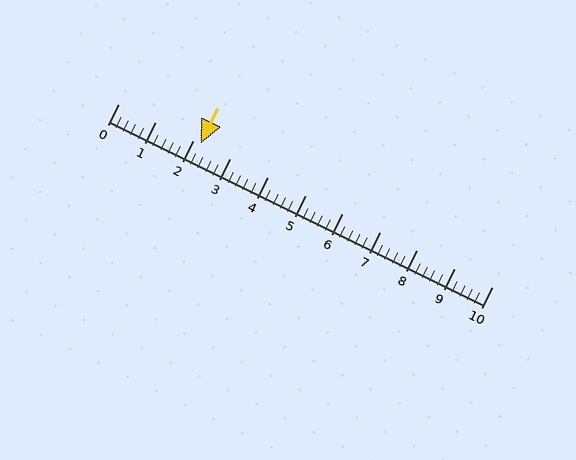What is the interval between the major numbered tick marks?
The major tick marks are spaced 1 units apart.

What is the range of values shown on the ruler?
The ruler shows values from 0 to 10.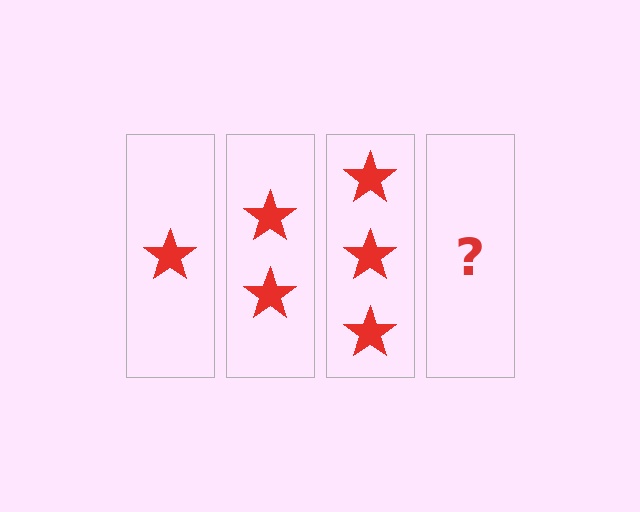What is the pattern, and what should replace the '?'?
The pattern is that each step adds one more star. The '?' should be 4 stars.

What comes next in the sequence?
The next element should be 4 stars.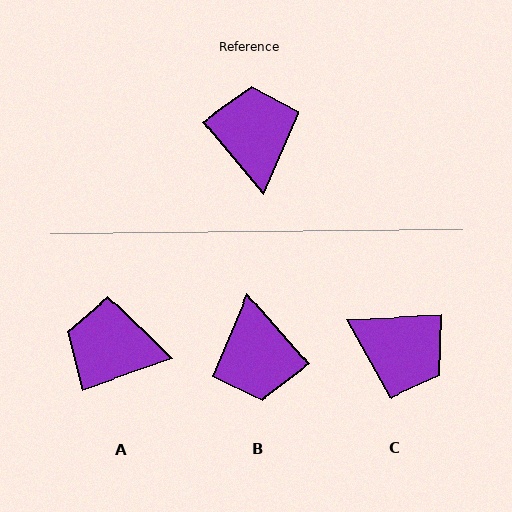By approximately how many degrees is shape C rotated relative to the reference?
Approximately 127 degrees clockwise.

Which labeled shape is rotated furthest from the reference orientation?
B, about 179 degrees away.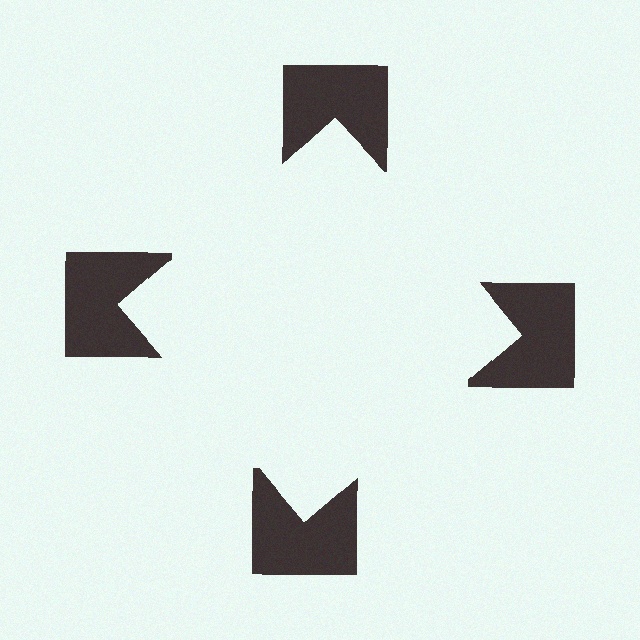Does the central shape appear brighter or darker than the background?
It typically appears slightly brighter than the background, even though no actual brightness change is drawn.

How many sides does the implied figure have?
4 sides.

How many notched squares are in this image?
There are 4 — one at each vertex of the illusory square.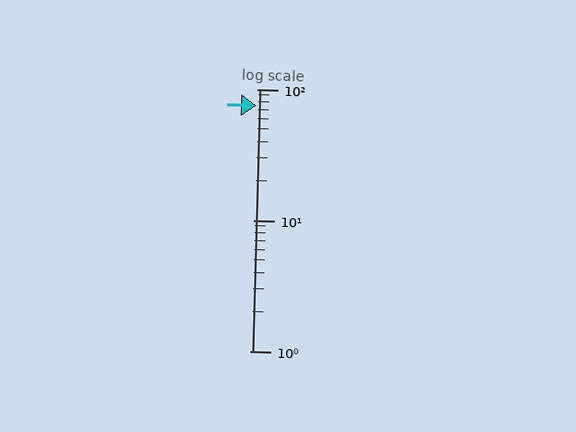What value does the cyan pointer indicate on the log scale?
The pointer indicates approximately 75.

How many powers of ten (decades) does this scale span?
The scale spans 2 decades, from 1 to 100.